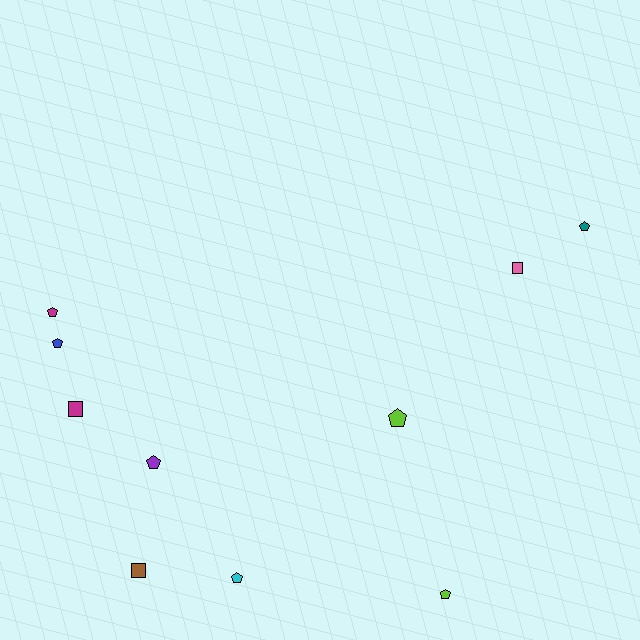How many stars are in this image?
There are no stars.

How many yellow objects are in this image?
There are no yellow objects.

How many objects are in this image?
There are 10 objects.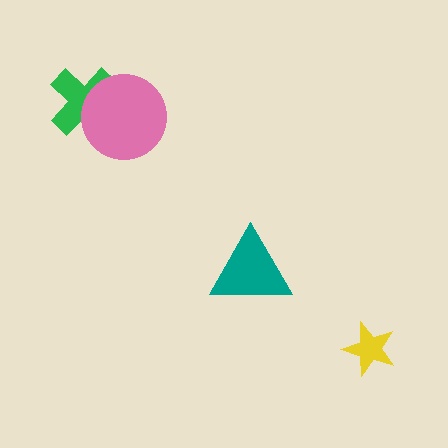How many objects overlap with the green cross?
1 object overlaps with the green cross.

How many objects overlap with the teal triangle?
0 objects overlap with the teal triangle.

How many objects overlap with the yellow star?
0 objects overlap with the yellow star.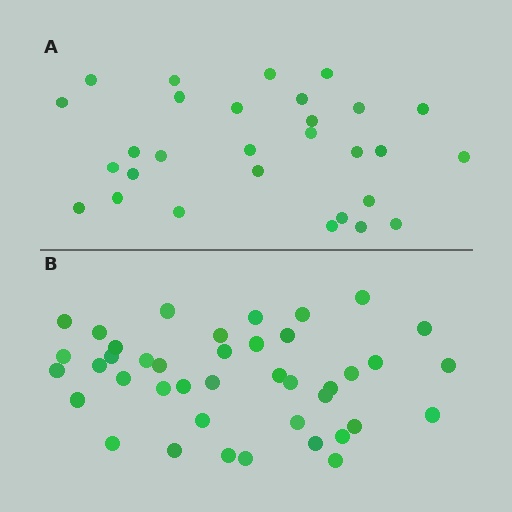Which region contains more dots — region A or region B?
Region B (the bottom region) has more dots.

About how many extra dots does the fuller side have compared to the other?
Region B has roughly 12 or so more dots than region A.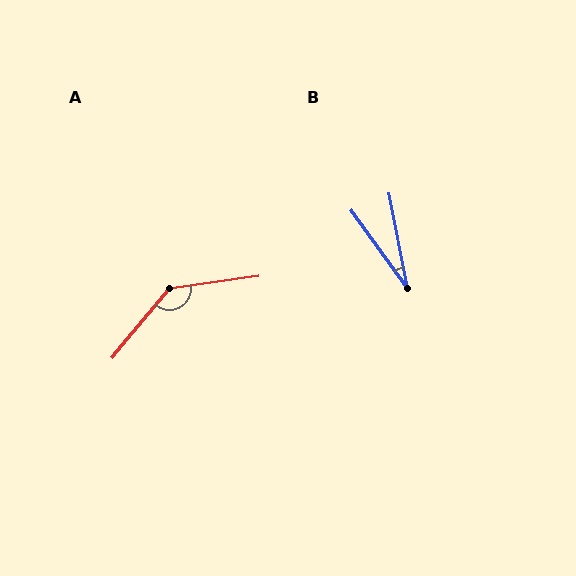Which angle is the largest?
A, at approximately 137 degrees.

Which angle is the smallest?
B, at approximately 25 degrees.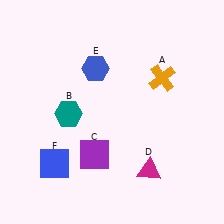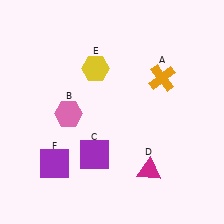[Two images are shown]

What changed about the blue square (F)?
In Image 1, F is blue. In Image 2, it changed to purple.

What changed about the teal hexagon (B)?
In Image 1, B is teal. In Image 2, it changed to pink.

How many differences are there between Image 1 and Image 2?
There are 3 differences between the two images.